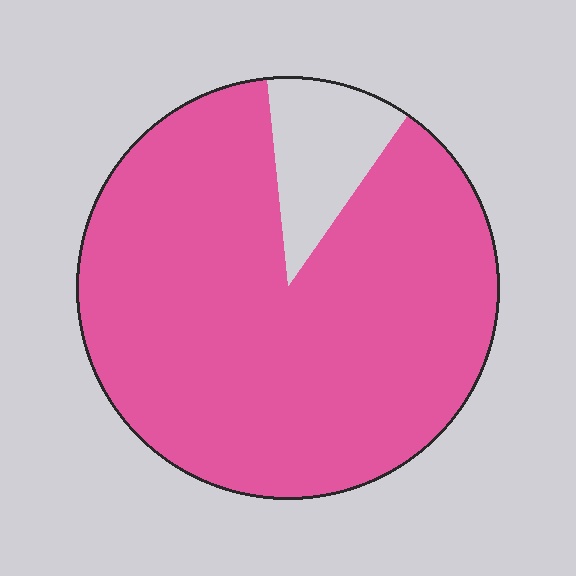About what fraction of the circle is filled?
About nine tenths (9/10).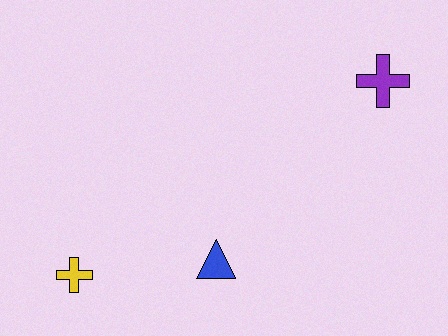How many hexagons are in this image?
There are no hexagons.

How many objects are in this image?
There are 3 objects.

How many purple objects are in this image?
There is 1 purple object.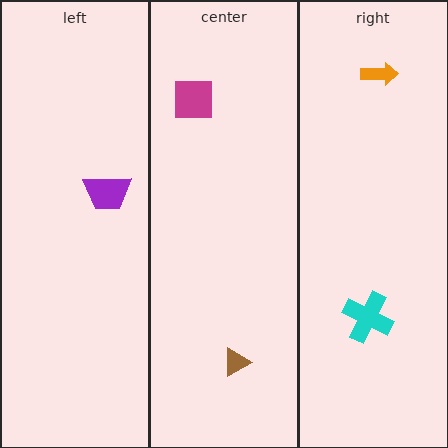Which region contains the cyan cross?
The right region.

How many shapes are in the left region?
1.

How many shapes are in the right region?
2.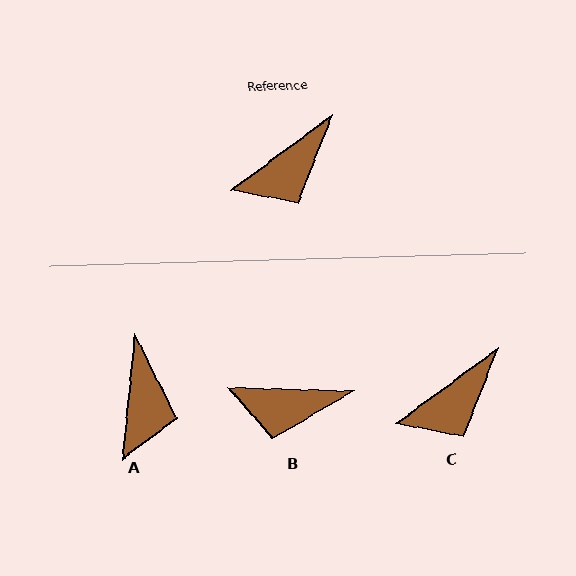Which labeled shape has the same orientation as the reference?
C.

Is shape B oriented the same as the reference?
No, it is off by about 38 degrees.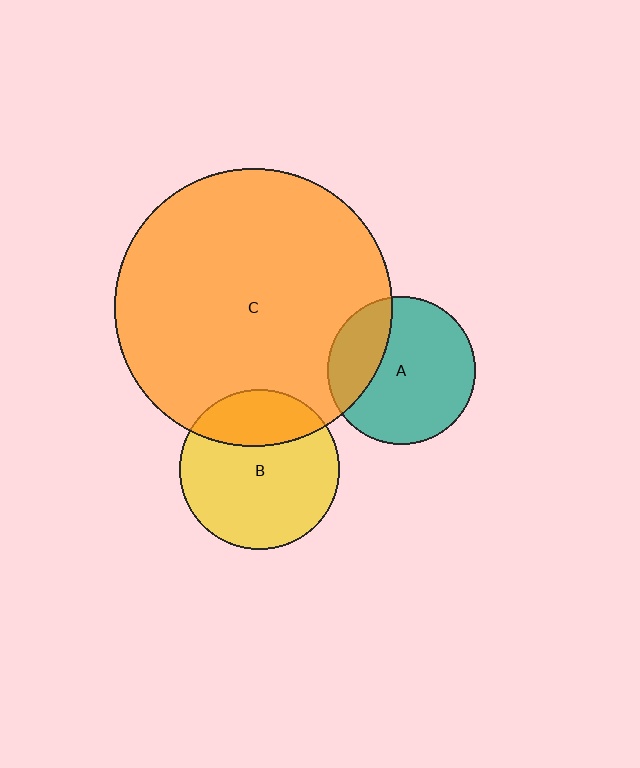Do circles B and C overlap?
Yes.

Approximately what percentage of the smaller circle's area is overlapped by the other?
Approximately 25%.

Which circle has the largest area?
Circle C (orange).